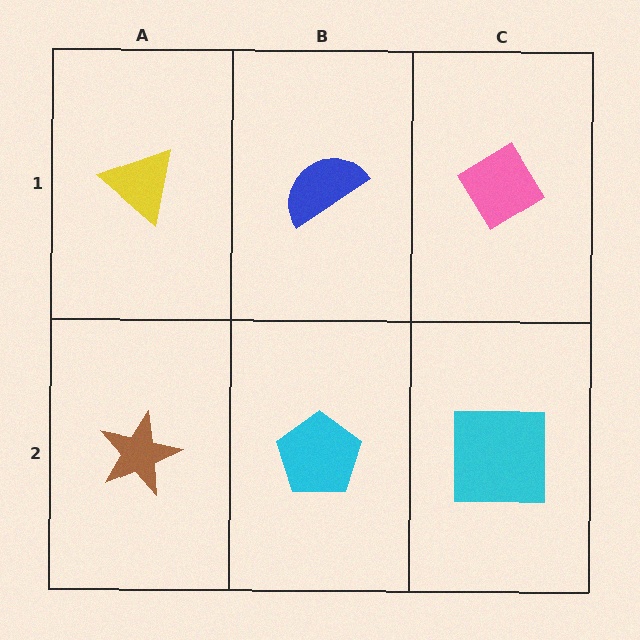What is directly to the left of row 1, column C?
A blue semicircle.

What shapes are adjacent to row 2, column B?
A blue semicircle (row 1, column B), a brown star (row 2, column A), a cyan square (row 2, column C).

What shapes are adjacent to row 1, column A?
A brown star (row 2, column A), a blue semicircle (row 1, column B).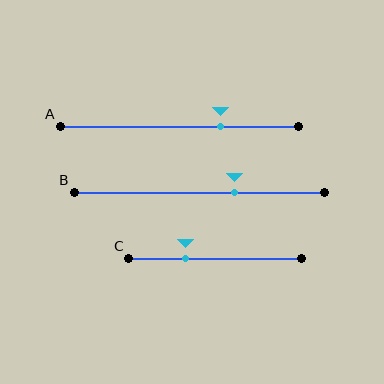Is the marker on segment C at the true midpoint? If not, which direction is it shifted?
No, the marker on segment C is shifted to the left by about 17% of the segment length.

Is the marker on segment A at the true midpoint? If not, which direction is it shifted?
No, the marker on segment A is shifted to the right by about 17% of the segment length.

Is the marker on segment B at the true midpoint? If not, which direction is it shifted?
No, the marker on segment B is shifted to the right by about 14% of the segment length.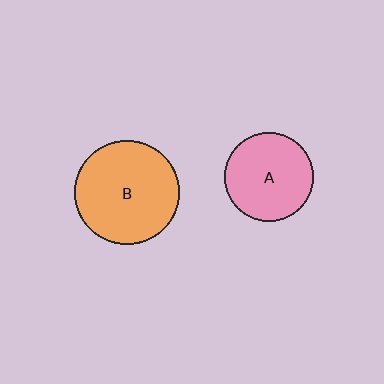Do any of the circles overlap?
No, none of the circles overlap.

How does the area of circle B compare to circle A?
Approximately 1.4 times.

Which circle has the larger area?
Circle B (orange).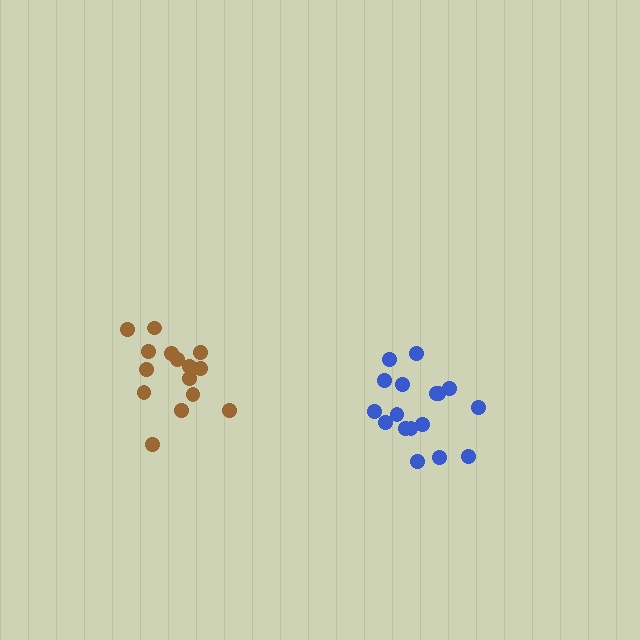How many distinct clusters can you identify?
There are 2 distinct clusters.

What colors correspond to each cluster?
The clusters are colored: brown, blue.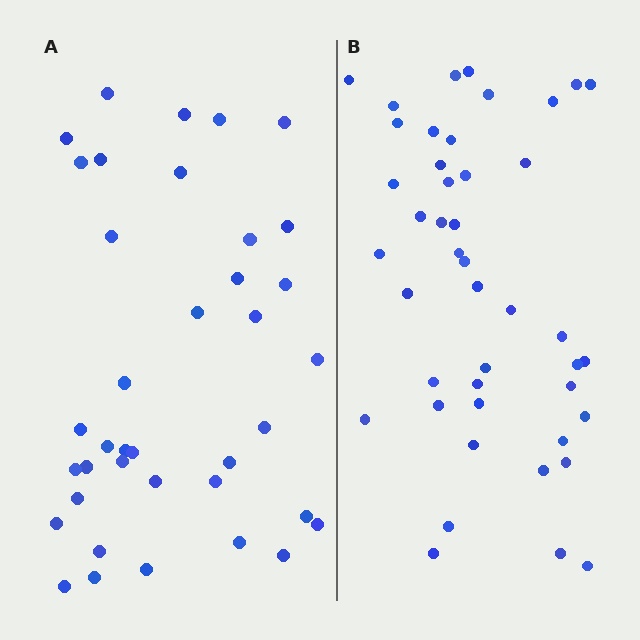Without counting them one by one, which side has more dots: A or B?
Region B (the right region) has more dots.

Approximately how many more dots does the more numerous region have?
Region B has about 6 more dots than region A.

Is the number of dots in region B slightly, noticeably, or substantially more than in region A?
Region B has only slightly more — the two regions are fairly close. The ratio is roughly 1.2 to 1.